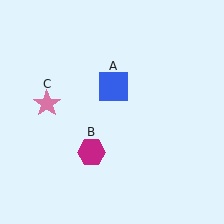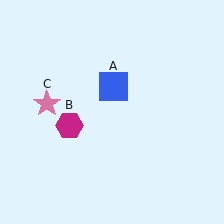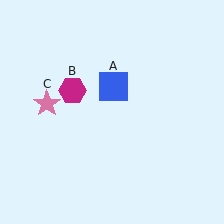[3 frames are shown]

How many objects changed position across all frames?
1 object changed position: magenta hexagon (object B).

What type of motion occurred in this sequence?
The magenta hexagon (object B) rotated clockwise around the center of the scene.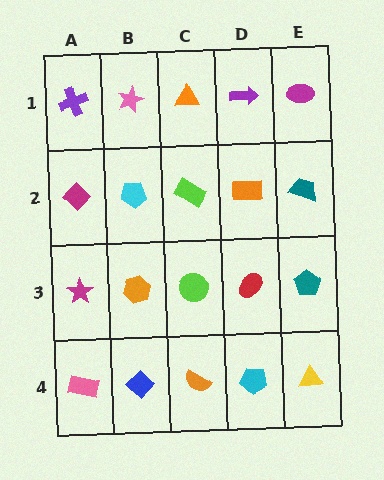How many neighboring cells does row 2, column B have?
4.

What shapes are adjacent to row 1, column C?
A lime rectangle (row 2, column C), a pink star (row 1, column B), a purple arrow (row 1, column D).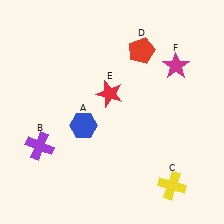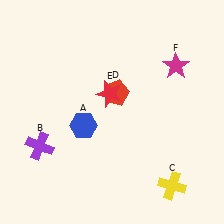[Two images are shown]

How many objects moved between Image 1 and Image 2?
1 object moved between the two images.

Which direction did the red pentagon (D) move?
The red pentagon (D) moved down.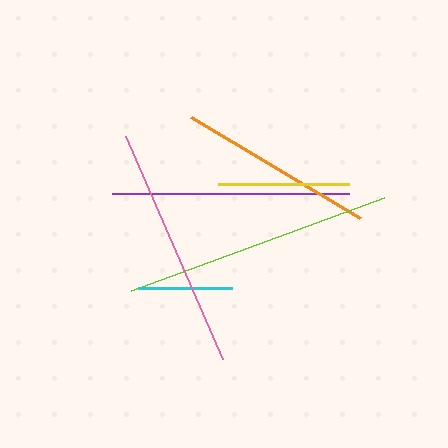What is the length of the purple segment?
The purple segment is approximately 238 pixels long.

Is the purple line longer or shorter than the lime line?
The lime line is longer than the purple line.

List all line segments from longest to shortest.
From longest to shortest: lime, pink, purple, orange, yellow, cyan.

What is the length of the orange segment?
The orange segment is approximately 196 pixels long.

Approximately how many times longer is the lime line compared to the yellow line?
The lime line is approximately 2.1 times the length of the yellow line.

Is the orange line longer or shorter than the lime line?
The lime line is longer than the orange line.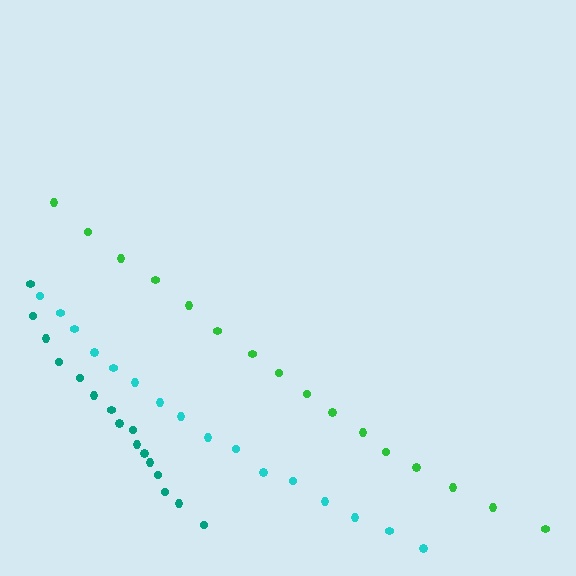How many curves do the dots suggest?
There are 3 distinct paths.